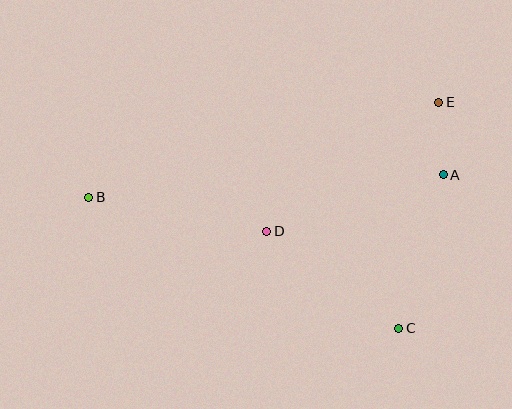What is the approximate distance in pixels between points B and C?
The distance between B and C is approximately 336 pixels.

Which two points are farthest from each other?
Points B and E are farthest from each other.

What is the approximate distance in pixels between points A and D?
The distance between A and D is approximately 186 pixels.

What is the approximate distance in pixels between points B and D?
The distance between B and D is approximately 181 pixels.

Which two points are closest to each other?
Points A and E are closest to each other.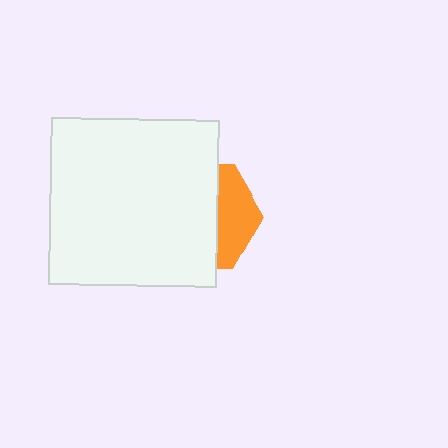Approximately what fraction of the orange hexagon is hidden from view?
Roughly 65% of the orange hexagon is hidden behind the white square.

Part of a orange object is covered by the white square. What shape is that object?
It is a hexagon.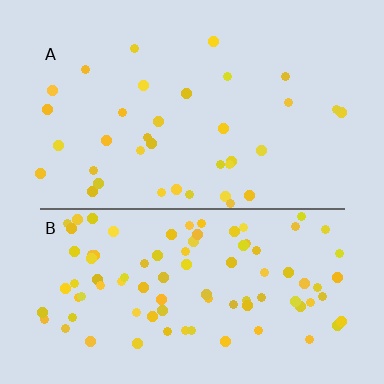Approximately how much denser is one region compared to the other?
Approximately 2.6× — region B over region A.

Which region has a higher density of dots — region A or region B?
B (the bottom).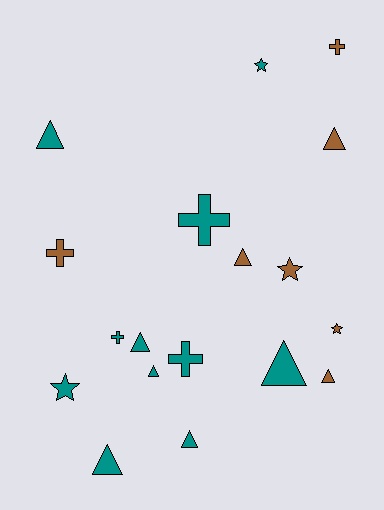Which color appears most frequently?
Teal, with 11 objects.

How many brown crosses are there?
There are 2 brown crosses.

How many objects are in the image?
There are 18 objects.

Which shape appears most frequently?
Triangle, with 9 objects.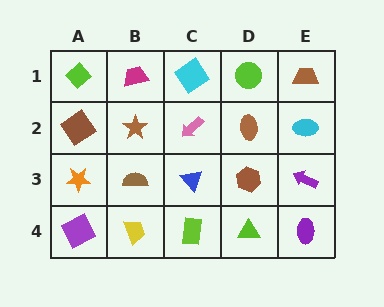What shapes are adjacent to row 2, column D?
A lime circle (row 1, column D), a brown hexagon (row 3, column D), a pink arrow (row 2, column C), a cyan ellipse (row 2, column E).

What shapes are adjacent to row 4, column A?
An orange star (row 3, column A), a yellow trapezoid (row 4, column B).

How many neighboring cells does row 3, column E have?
3.